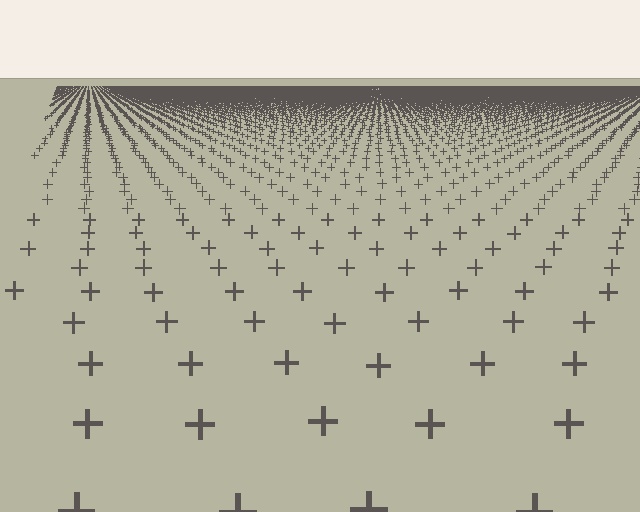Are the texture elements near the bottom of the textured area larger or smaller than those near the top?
Larger. Near the bottom, elements are closer to the viewer and appear at a bigger on-screen size.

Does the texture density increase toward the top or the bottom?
Density increases toward the top.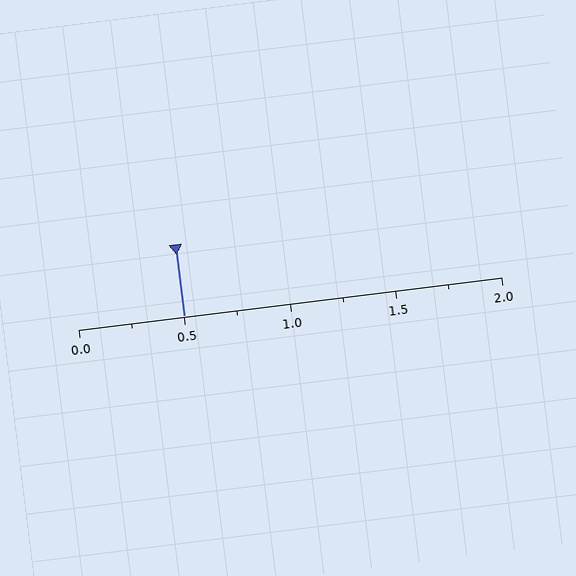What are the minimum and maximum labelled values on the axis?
The axis runs from 0.0 to 2.0.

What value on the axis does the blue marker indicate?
The marker indicates approximately 0.5.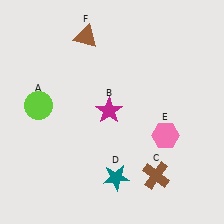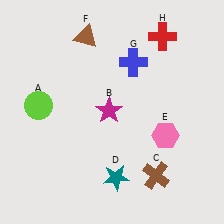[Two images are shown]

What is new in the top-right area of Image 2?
A red cross (H) was added in the top-right area of Image 2.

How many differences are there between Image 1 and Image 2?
There are 2 differences between the two images.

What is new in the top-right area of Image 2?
A blue cross (G) was added in the top-right area of Image 2.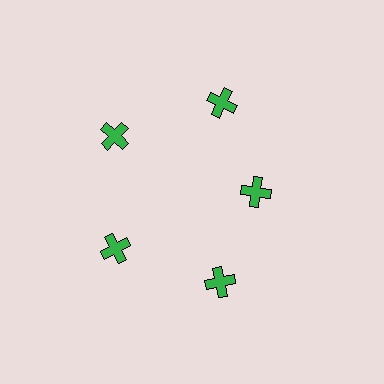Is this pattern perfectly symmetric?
No. The 5 green crosses are arranged in a ring, but one element near the 3 o'clock position is pulled inward toward the center, breaking the 5-fold rotational symmetry.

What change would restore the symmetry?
The symmetry would be restored by moving it outward, back onto the ring so that all 5 crosses sit at equal angles and equal distance from the center.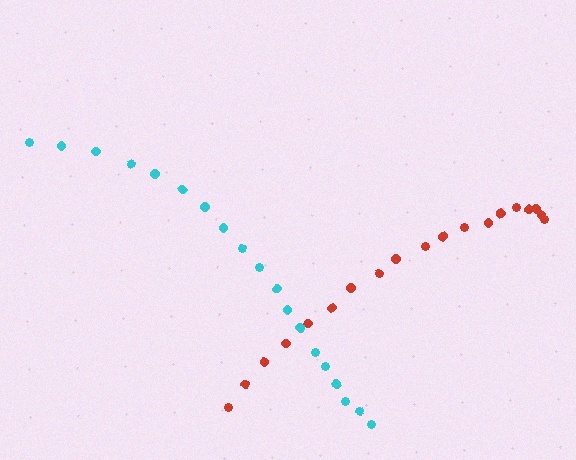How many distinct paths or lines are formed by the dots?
There are 2 distinct paths.